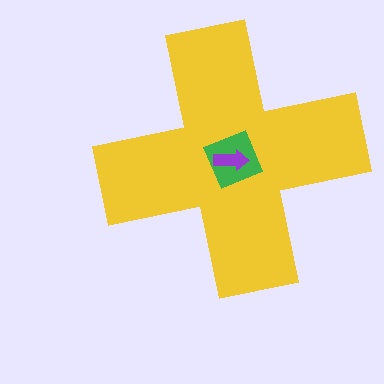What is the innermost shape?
The purple arrow.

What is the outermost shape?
The yellow cross.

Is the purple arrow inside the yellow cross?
Yes.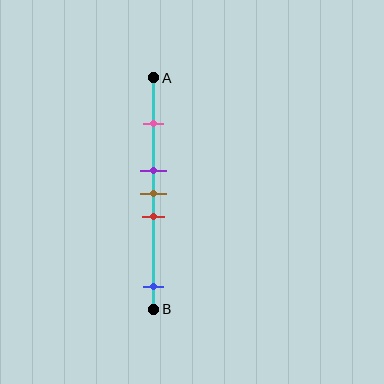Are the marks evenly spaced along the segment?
No, the marks are not evenly spaced.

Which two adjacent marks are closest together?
The purple and brown marks are the closest adjacent pair.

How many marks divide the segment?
There are 5 marks dividing the segment.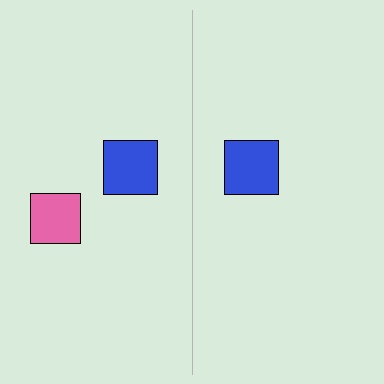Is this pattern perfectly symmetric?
No, the pattern is not perfectly symmetric. A pink square is missing from the right side.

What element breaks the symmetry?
A pink square is missing from the right side.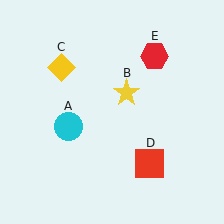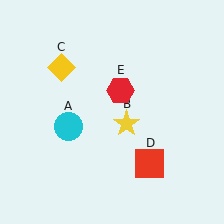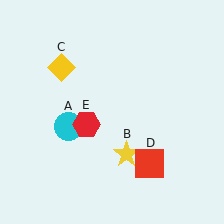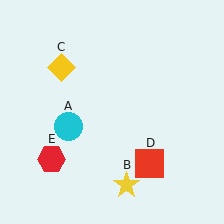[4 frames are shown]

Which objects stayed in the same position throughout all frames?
Cyan circle (object A) and yellow diamond (object C) and red square (object D) remained stationary.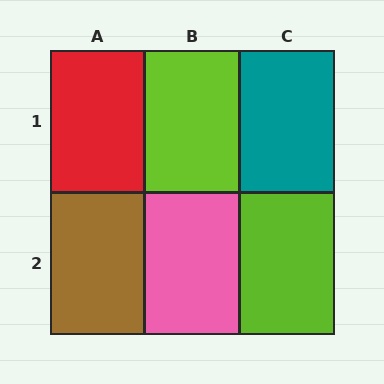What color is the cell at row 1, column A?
Red.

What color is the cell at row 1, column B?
Lime.